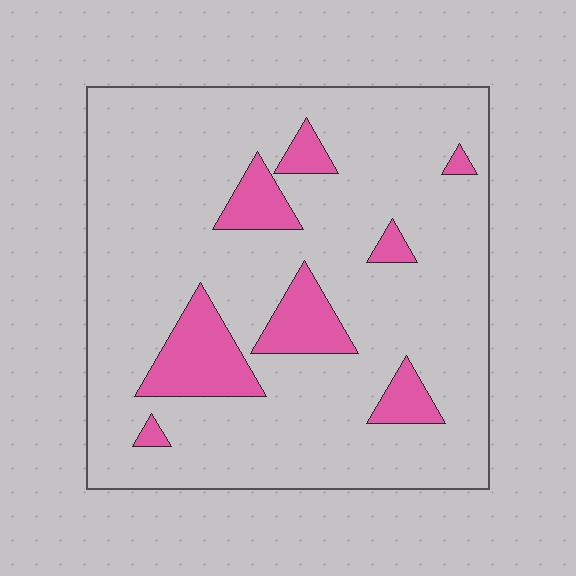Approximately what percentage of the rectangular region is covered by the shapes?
Approximately 15%.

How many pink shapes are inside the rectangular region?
8.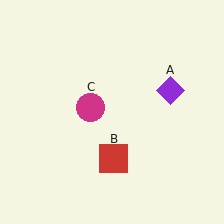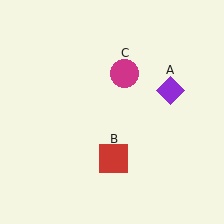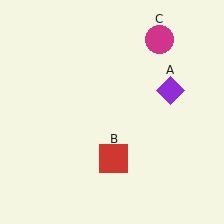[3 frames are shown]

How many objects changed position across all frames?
1 object changed position: magenta circle (object C).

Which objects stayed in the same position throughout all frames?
Purple diamond (object A) and red square (object B) remained stationary.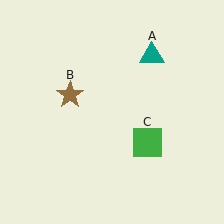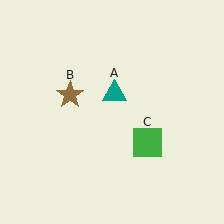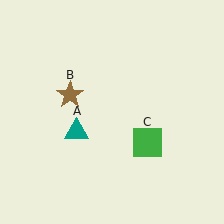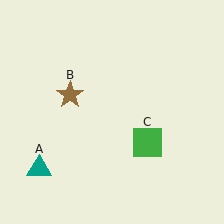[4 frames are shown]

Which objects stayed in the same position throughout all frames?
Brown star (object B) and green square (object C) remained stationary.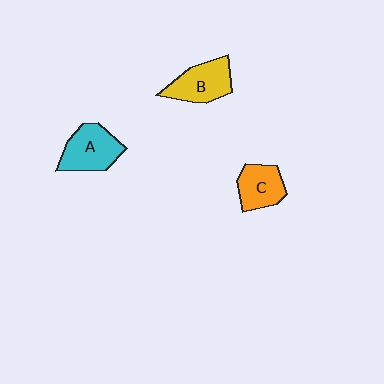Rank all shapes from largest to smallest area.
From largest to smallest: A (cyan), B (yellow), C (orange).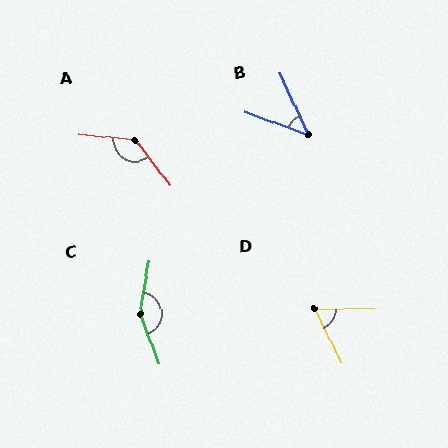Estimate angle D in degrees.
Approximately 63 degrees.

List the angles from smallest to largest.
B (45°), D (63°), A (133°), C (149°).